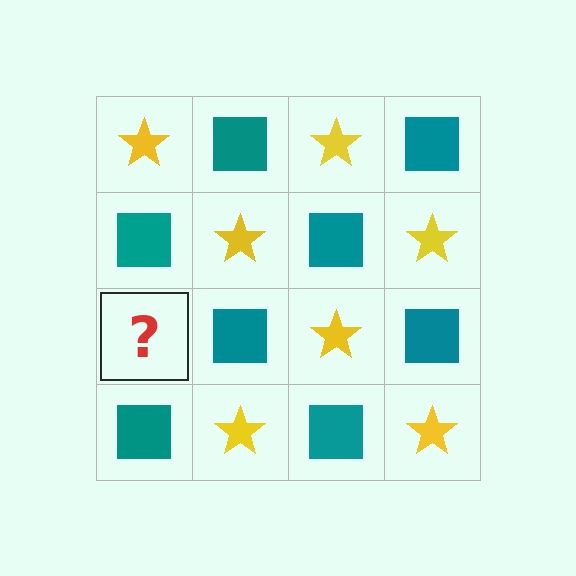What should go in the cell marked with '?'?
The missing cell should contain a yellow star.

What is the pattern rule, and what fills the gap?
The rule is that it alternates yellow star and teal square in a checkerboard pattern. The gap should be filled with a yellow star.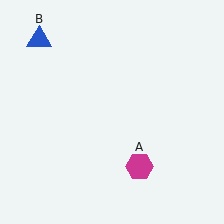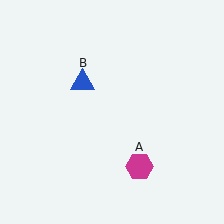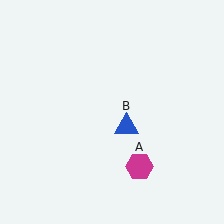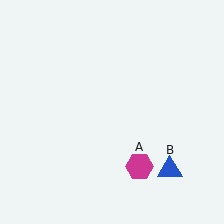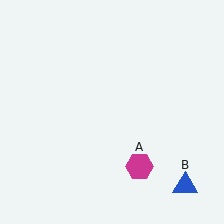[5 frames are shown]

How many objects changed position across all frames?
1 object changed position: blue triangle (object B).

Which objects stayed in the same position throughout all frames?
Magenta hexagon (object A) remained stationary.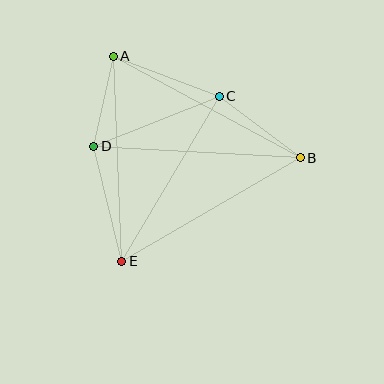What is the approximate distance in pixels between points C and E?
The distance between C and E is approximately 192 pixels.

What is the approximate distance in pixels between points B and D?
The distance between B and D is approximately 207 pixels.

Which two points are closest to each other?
Points A and D are closest to each other.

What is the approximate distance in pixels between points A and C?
The distance between A and C is approximately 113 pixels.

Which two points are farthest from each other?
Points A and B are farthest from each other.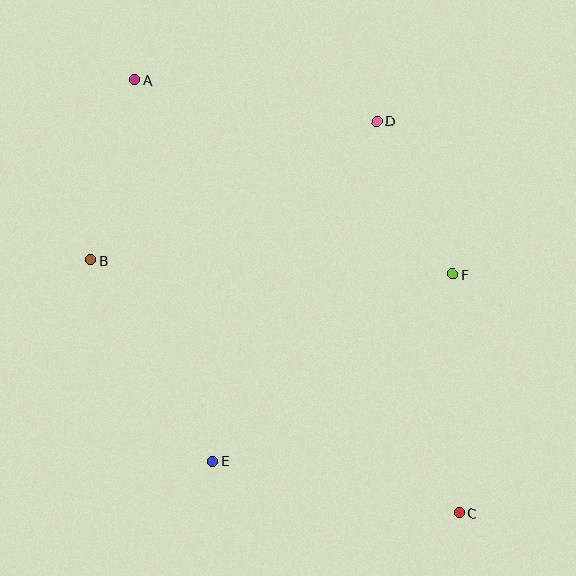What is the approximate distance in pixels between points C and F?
The distance between C and F is approximately 239 pixels.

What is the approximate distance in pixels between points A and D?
The distance between A and D is approximately 245 pixels.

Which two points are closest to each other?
Points D and F are closest to each other.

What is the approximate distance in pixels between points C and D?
The distance between C and D is approximately 400 pixels.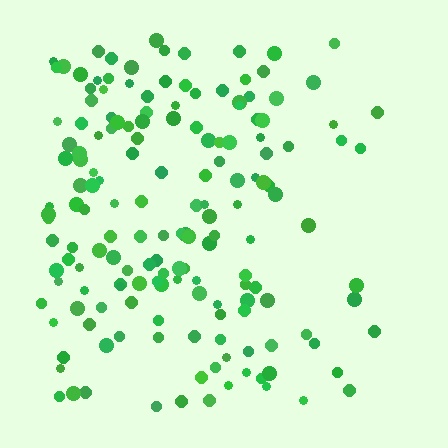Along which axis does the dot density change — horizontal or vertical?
Horizontal.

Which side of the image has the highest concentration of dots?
The left.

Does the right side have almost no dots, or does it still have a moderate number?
Still a moderate number, just noticeably fewer than the left.